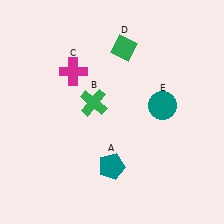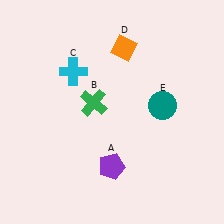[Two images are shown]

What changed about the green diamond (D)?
In Image 1, D is green. In Image 2, it changed to orange.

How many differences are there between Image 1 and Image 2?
There are 3 differences between the two images.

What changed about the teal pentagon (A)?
In Image 1, A is teal. In Image 2, it changed to purple.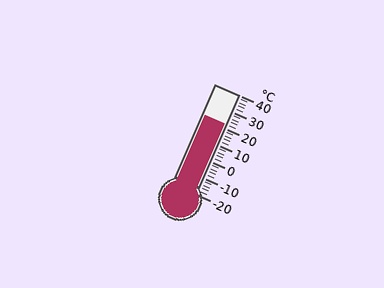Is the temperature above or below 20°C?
The temperature is above 20°C.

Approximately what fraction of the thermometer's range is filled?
The thermometer is filled to approximately 70% of its range.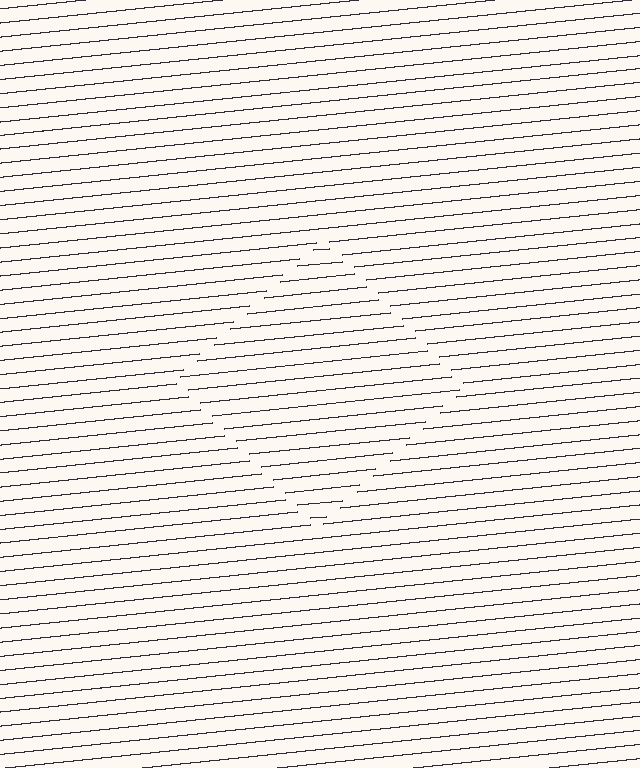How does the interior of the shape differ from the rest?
The interior of the shape contains the same grating, shifted by half a period — the contour is defined by the phase discontinuity where line-ends from the inner and outer gratings abut.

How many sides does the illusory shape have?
4 sides — the line-ends trace a square.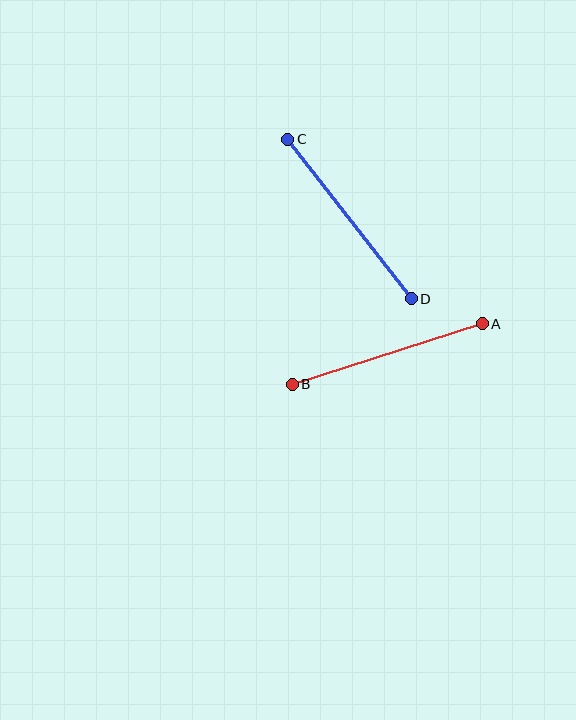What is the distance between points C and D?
The distance is approximately 202 pixels.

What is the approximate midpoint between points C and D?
The midpoint is at approximately (350, 219) pixels.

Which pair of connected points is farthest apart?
Points C and D are farthest apart.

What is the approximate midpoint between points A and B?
The midpoint is at approximately (387, 354) pixels.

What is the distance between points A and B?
The distance is approximately 199 pixels.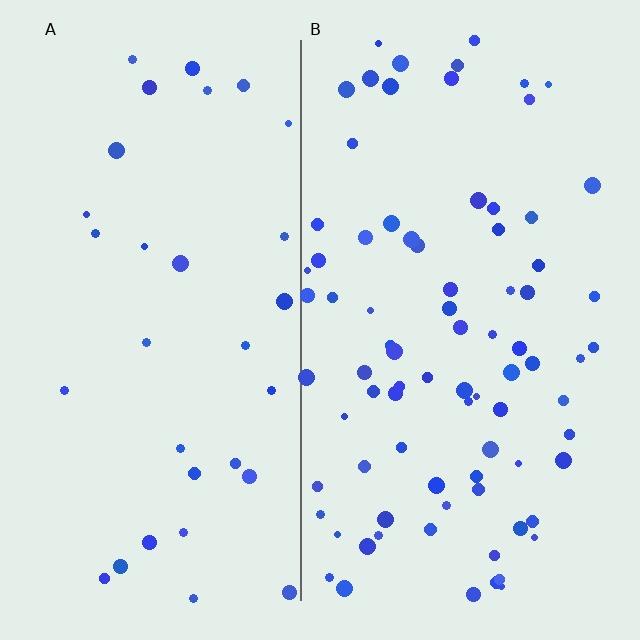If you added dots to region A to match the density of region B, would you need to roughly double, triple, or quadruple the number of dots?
Approximately triple.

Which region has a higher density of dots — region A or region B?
B (the right).